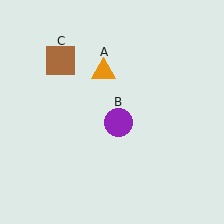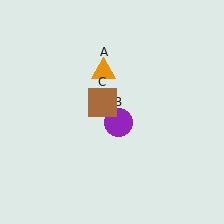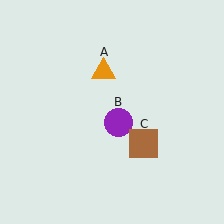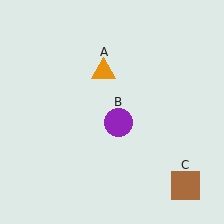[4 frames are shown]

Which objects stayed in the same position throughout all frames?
Orange triangle (object A) and purple circle (object B) remained stationary.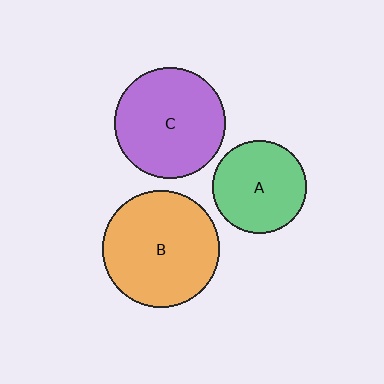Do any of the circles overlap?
No, none of the circles overlap.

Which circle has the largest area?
Circle B (orange).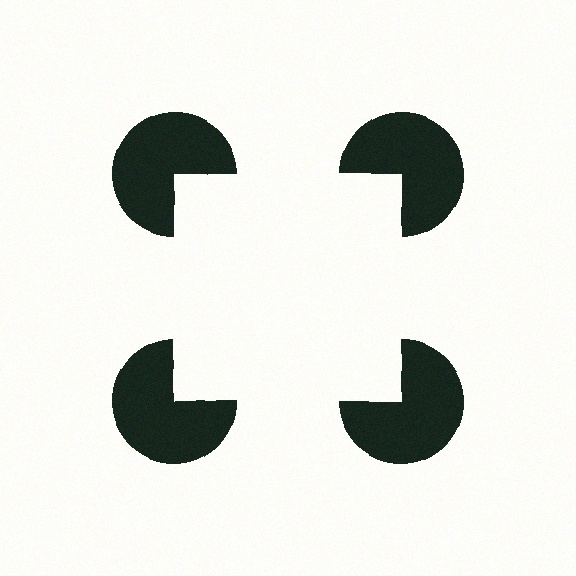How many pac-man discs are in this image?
There are 4 — one at each vertex of the illusory square.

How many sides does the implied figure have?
4 sides.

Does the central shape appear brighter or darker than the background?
It typically appears slightly brighter than the background, even though no actual brightness change is drawn.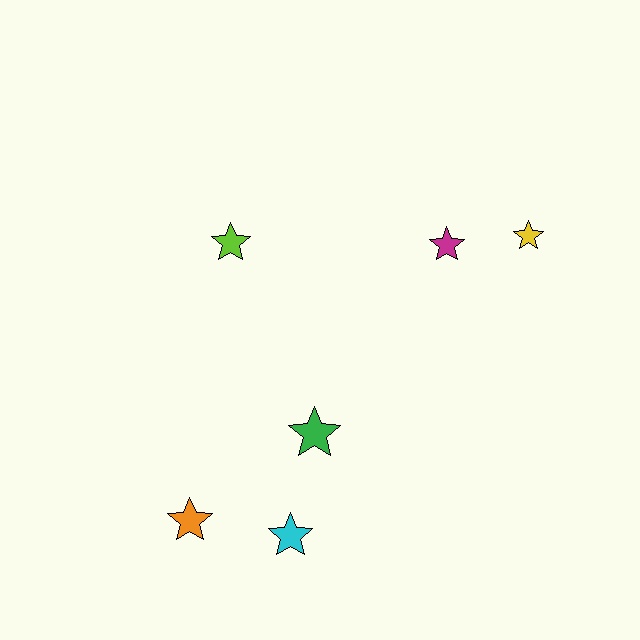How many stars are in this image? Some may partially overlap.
There are 6 stars.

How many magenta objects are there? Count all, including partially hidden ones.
There is 1 magenta object.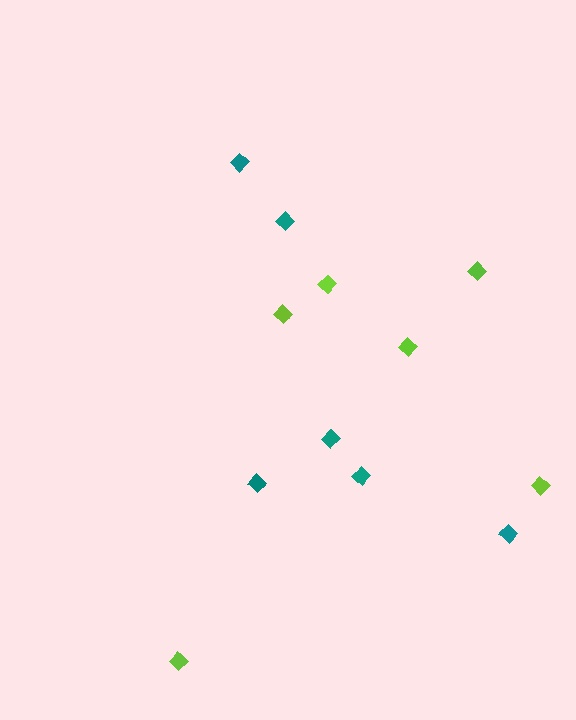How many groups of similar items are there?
There are 2 groups: one group of teal diamonds (6) and one group of lime diamonds (6).